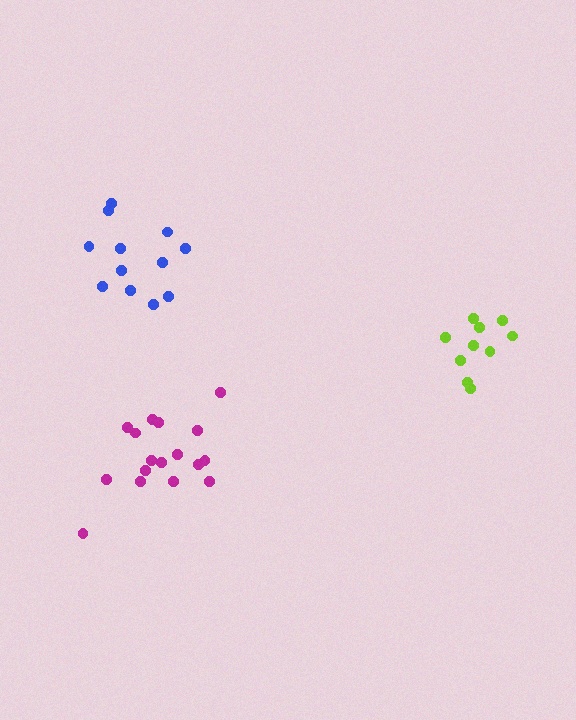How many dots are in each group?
Group 1: 12 dots, Group 2: 11 dots, Group 3: 17 dots (40 total).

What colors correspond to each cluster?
The clusters are colored: blue, lime, magenta.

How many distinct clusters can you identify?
There are 3 distinct clusters.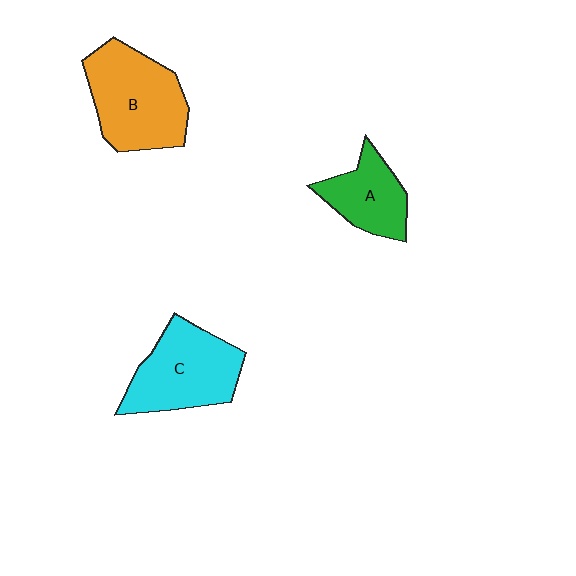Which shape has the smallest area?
Shape A (green).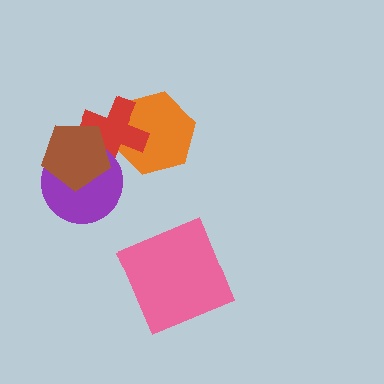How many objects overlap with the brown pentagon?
2 objects overlap with the brown pentagon.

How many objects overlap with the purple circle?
2 objects overlap with the purple circle.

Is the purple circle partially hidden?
Yes, it is partially covered by another shape.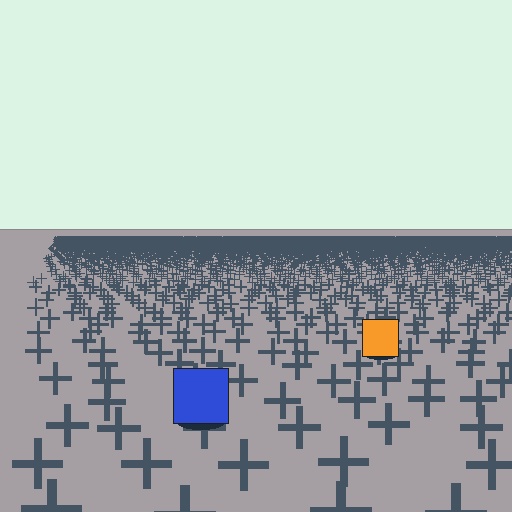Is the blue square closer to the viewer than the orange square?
Yes. The blue square is closer — you can tell from the texture gradient: the ground texture is coarser near it.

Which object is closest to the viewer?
The blue square is closest. The texture marks near it are larger and more spread out.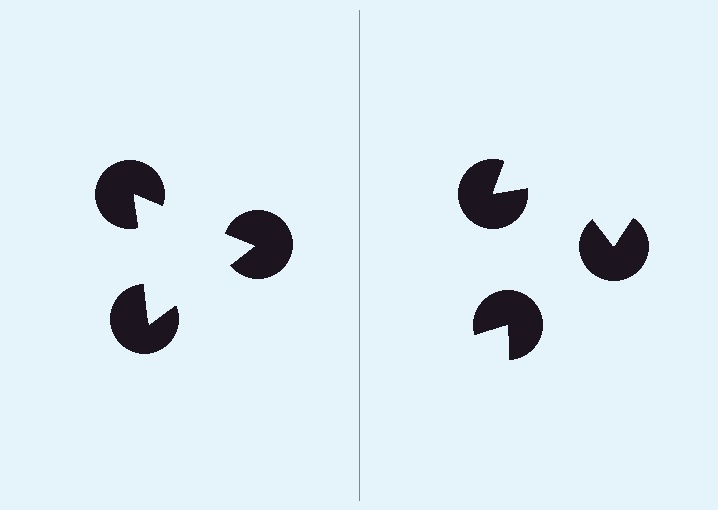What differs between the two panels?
The pac-man discs are positioned identically on both sides; only the wedge orientations differ. On the left they align to a triangle; on the right they are misaligned.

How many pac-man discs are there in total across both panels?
6 — 3 on each side.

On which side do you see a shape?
An illusory triangle appears on the left side. On the right side the wedge cuts are rotated, so no coherent shape forms.